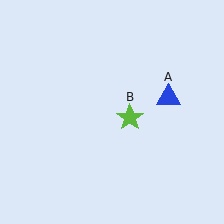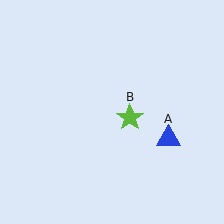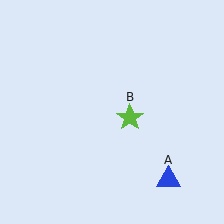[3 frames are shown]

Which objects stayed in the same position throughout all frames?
Lime star (object B) remained stationary.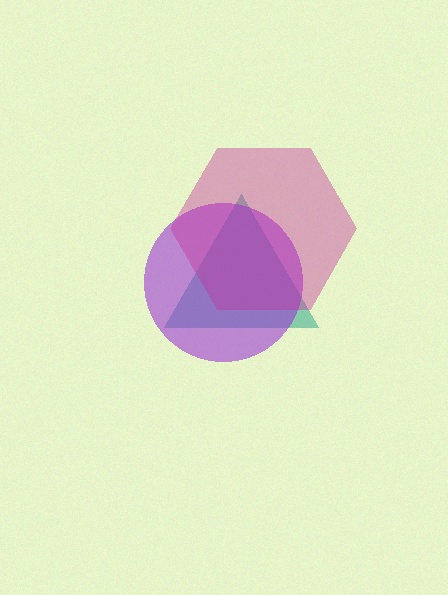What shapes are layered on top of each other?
The layered shapes are: a teal triangle, a purple circle, a magenta hexagon.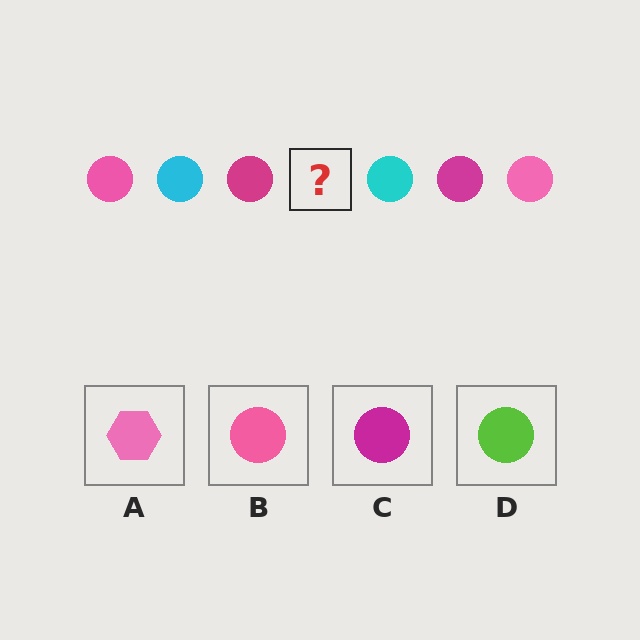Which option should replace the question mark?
Option B.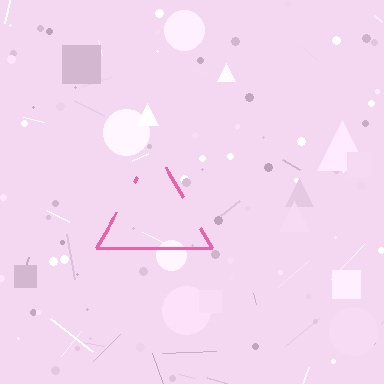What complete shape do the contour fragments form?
The contour fragments form a triangle.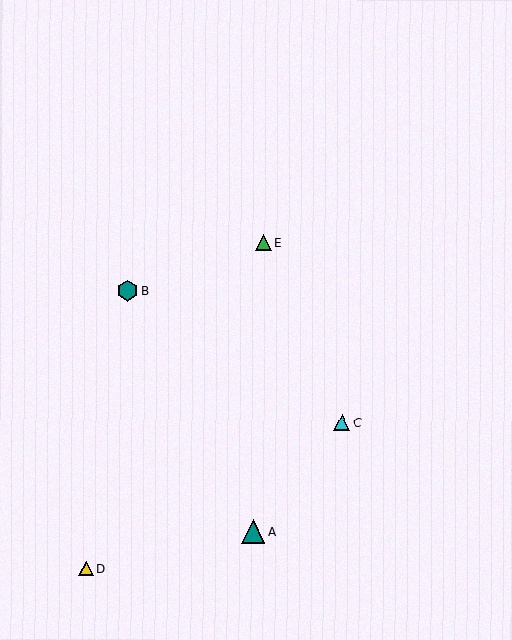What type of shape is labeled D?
Shape D is a yellow triangle.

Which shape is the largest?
The teal triangle (labeled A) is the largest.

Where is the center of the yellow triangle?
The center of the yellow triangle is at (86, 569).